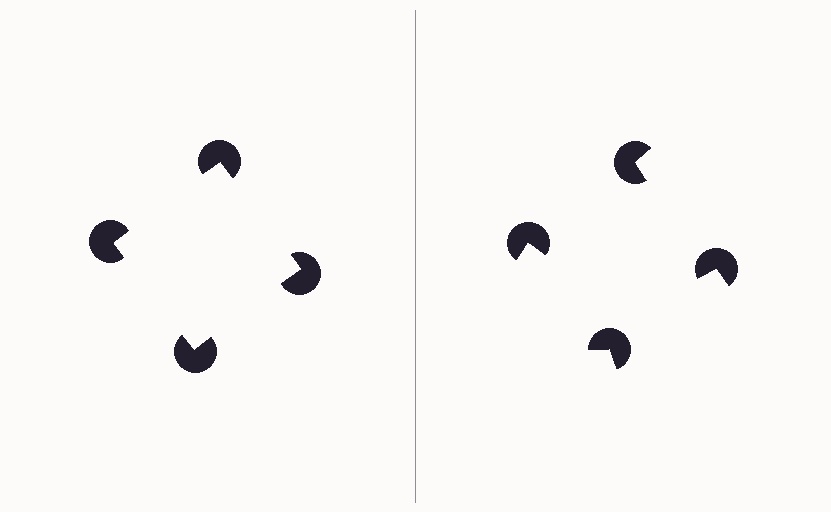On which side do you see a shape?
An illusory square appears on the left side. On the right side the wedge cuts are rotated, so no coherent shape forms.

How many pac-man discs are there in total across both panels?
8 — 4 on each side.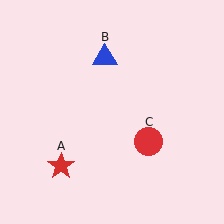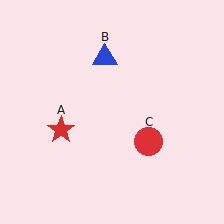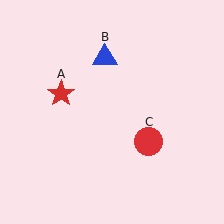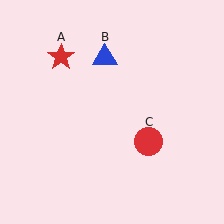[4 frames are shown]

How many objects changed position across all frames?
1 object changed position: red star (object A).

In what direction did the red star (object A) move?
The red star (object A) moved up.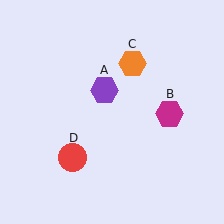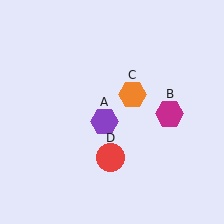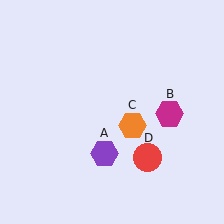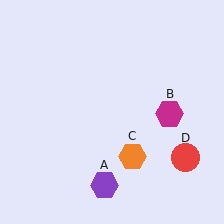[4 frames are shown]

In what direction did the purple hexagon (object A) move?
The purple hexagon (object A) moved down.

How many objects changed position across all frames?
3 objects changed position: purple hexagon (object A), orange hexagon (object C), red circle (object D).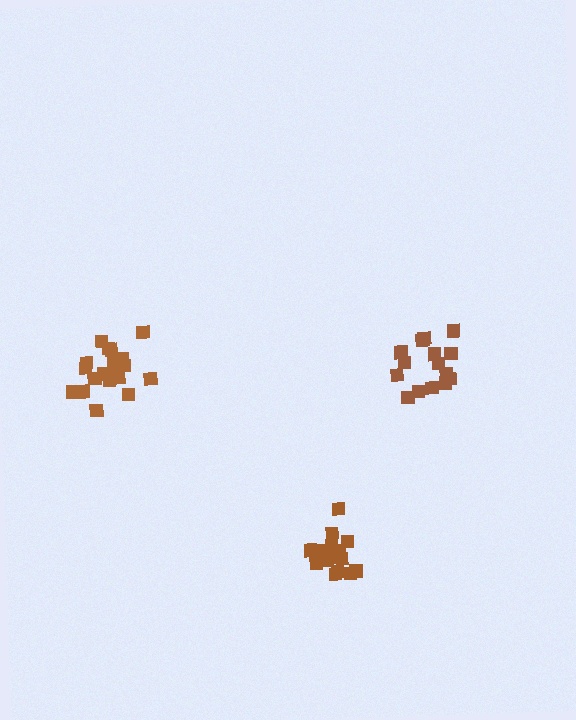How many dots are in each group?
Group 1: 16 dots, Group 2: 15 dots, Group 3: 20 dots (51 total).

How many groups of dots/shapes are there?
There are 3 groups.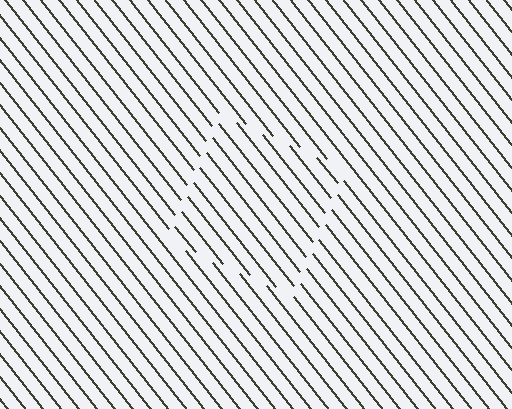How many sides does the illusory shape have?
4 sides — the line-ends trace a square.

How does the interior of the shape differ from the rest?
The interior of the shape contains the same grating, shifted by half a period — the contour is defined by the phase discontinuity where line-ends from the inner and outer gratings abut.